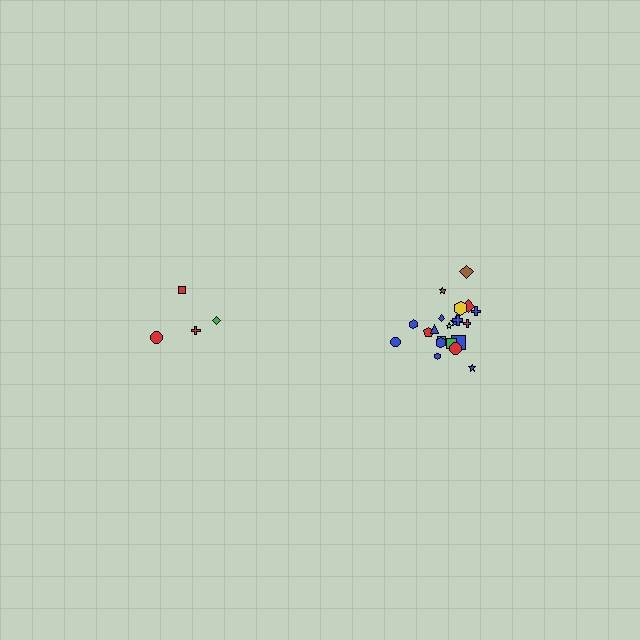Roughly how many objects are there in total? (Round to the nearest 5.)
Roughly 25 objects in total.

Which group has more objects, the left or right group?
The right group.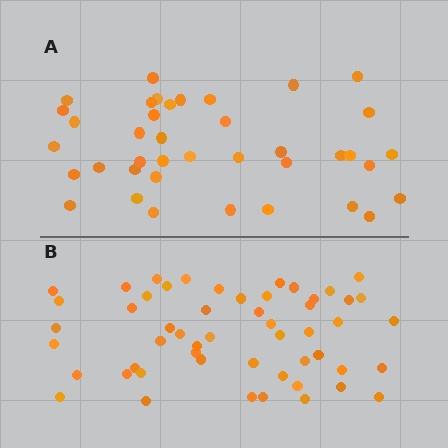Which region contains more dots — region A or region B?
Region B (the bottom region) has more dots.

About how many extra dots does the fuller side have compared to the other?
Region B has approximately 15 more dots than region A.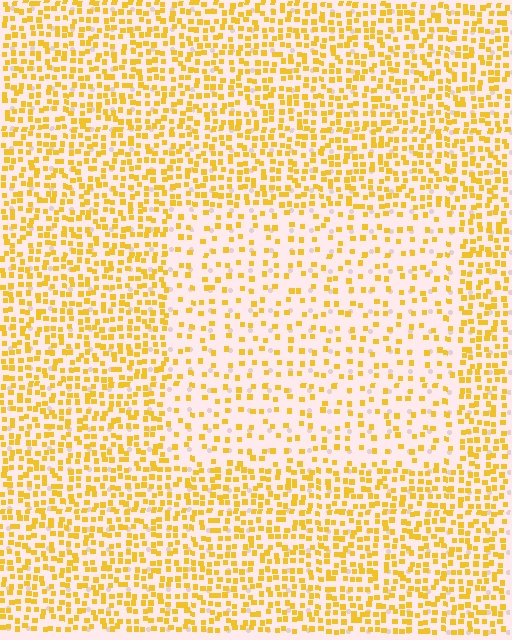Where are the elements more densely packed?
The elements are more densely packed outside the rectangle boundary.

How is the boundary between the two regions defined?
The boundary is defined by a change in element density (approximately 2.2x ratio). All elements are the same color, size, and shape.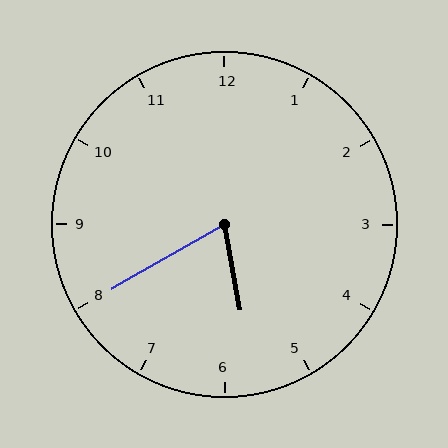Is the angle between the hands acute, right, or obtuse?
It is acute.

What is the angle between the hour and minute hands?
Approximately 70 degrees.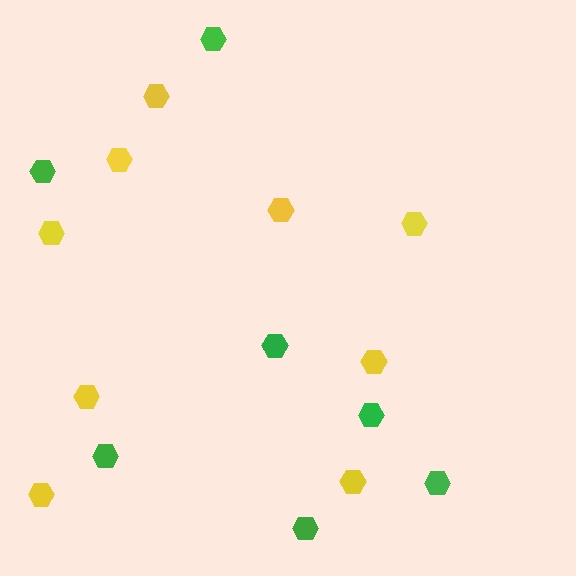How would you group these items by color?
There are 2 groups: one group of green hexagons (7) and one group of yellow hexagons (9).